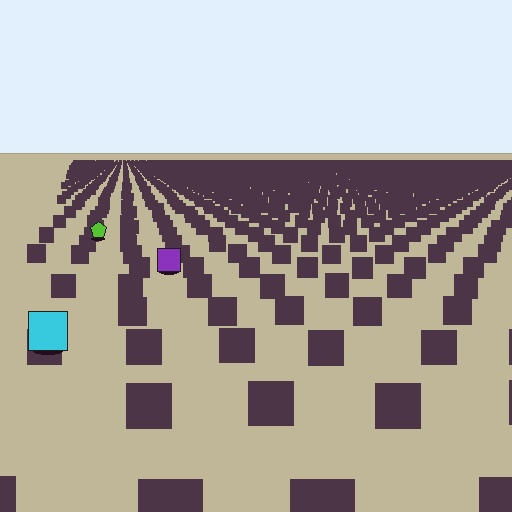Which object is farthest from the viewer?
The lime pentagon is farthest from the viewer. It appears smaller and the ground texture around it is denser.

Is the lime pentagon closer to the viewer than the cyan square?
No. The cyan square is closer — you can tell from the texture gradient: the ground texture is coarser near it.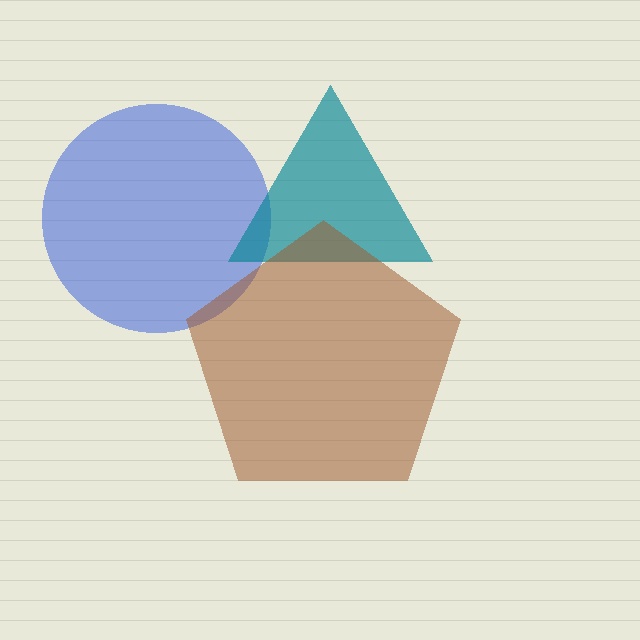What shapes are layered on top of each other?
The layered shapes are: a blue circle, a teal triangle, a brown pentagon.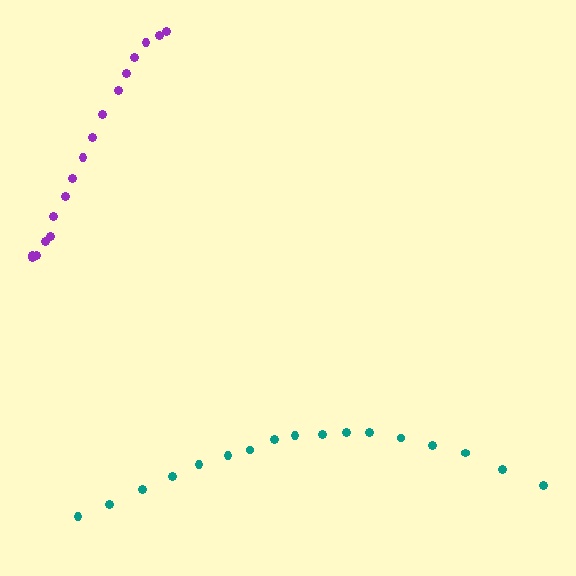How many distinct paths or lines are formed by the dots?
There are 2 distinct paths.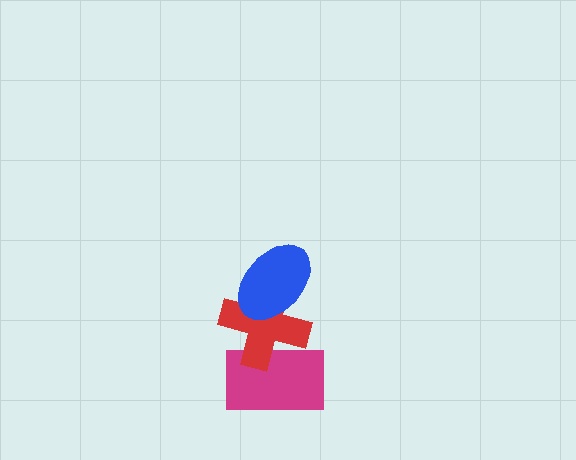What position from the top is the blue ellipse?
The blue ellipse is 1st from the top.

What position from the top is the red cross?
The red cross is 2nd from the top.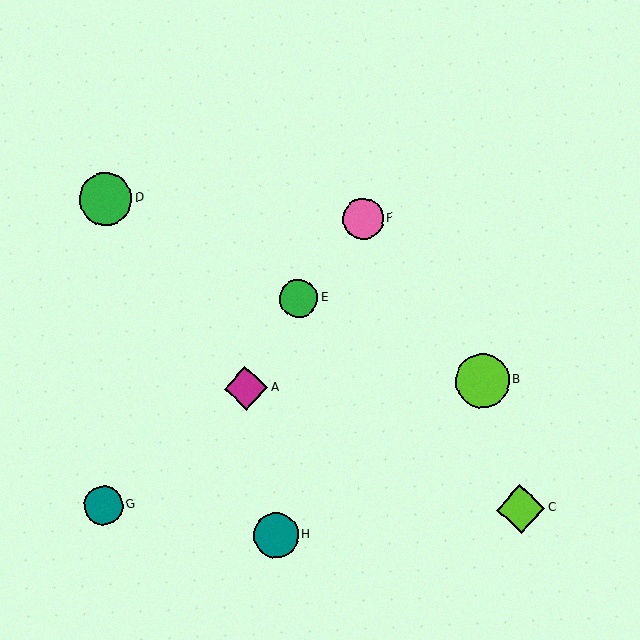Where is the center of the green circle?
The center of the green circle is at (105, 199).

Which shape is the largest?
The lime circle (labeled B) is the largest.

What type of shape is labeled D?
Shape D is a green circle.